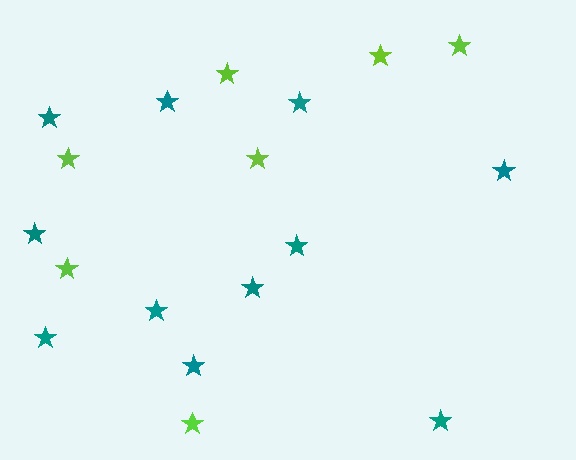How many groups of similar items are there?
There are 2 groups: one group of teal stars (11) and one group of lime stars (7).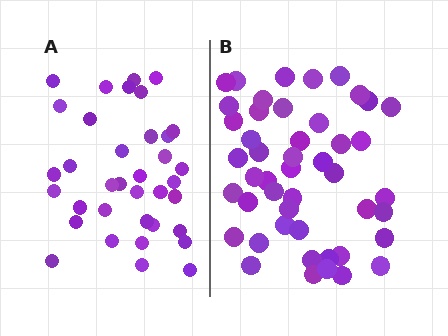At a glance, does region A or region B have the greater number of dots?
Region B (the right region) has more dots.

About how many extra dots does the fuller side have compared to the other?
Region B has roughly 12 or so more dots than region A.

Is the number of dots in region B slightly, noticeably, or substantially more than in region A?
Region B has noticeably more, but not dramatically so. The ratio is roughly 1.3 to 1.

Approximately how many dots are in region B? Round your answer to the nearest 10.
About 50 dots. (The exact count is 47, which rounds to 50.)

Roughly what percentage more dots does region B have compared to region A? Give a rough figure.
About 30% more.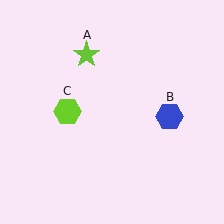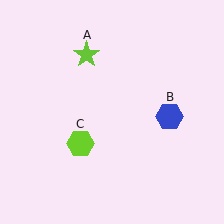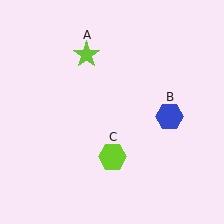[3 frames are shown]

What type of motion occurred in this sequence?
The lime hexagon (object C) rotated counterclockwise around the center of the scene.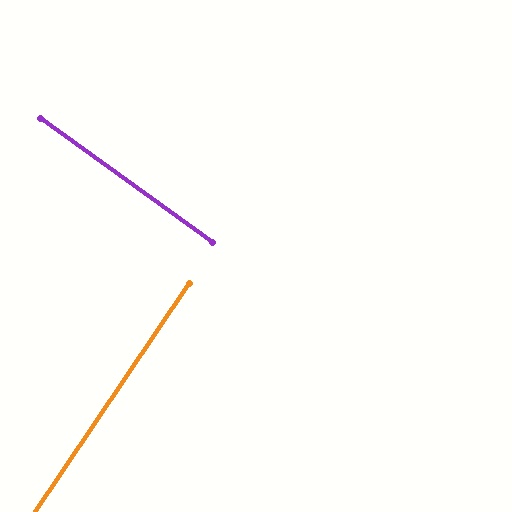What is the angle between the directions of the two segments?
Approximately 88 degrees.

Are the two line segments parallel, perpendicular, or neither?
Perpendicular — they meet at approximately 88°.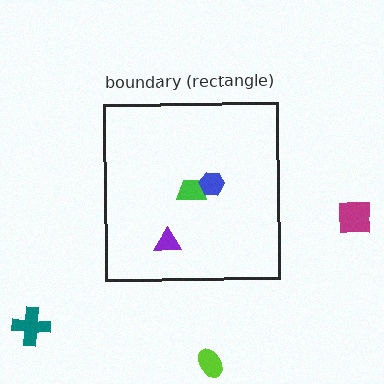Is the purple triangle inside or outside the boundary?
Inside.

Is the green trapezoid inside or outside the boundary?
Inside.